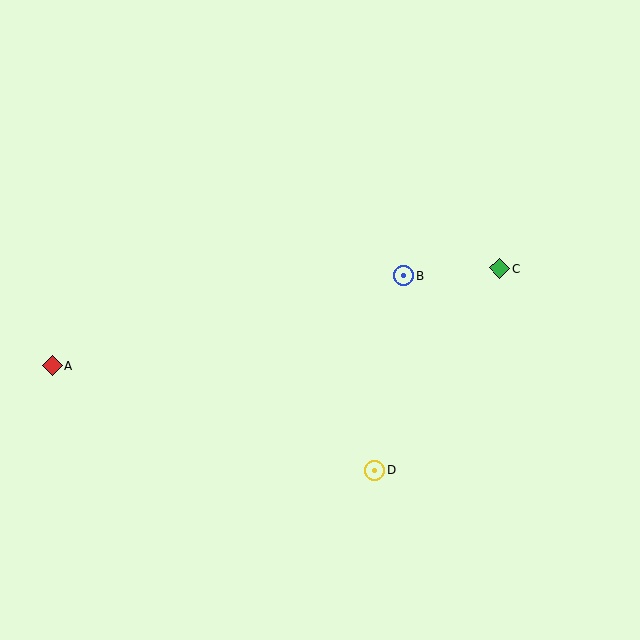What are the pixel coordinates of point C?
Point C is at (499, 268).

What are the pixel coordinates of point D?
Point D is at (375, 470).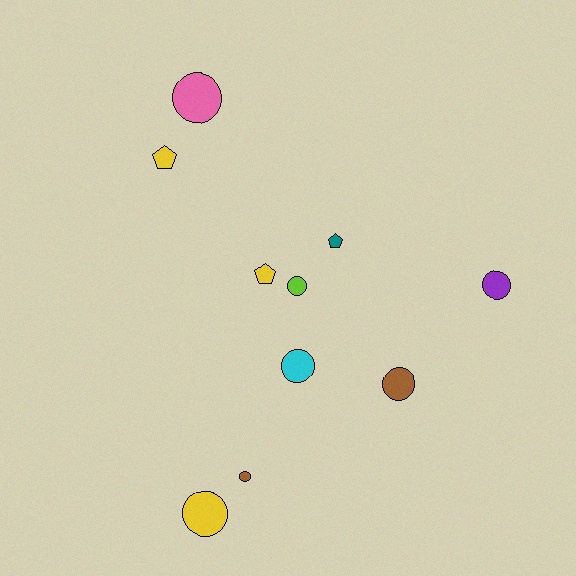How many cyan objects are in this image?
There is 1 cyan object.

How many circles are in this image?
There are 7 circles.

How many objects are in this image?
There are 10 objects.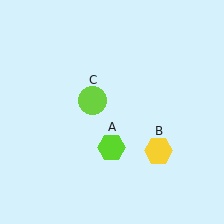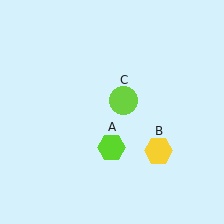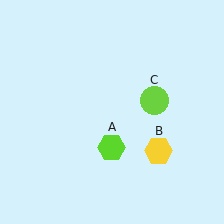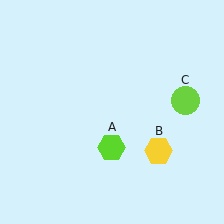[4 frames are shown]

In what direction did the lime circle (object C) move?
The lime circle (object C) moved right.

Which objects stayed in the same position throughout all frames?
Lime hexagon (object A) and yellow hexagon (object B) remained stationary.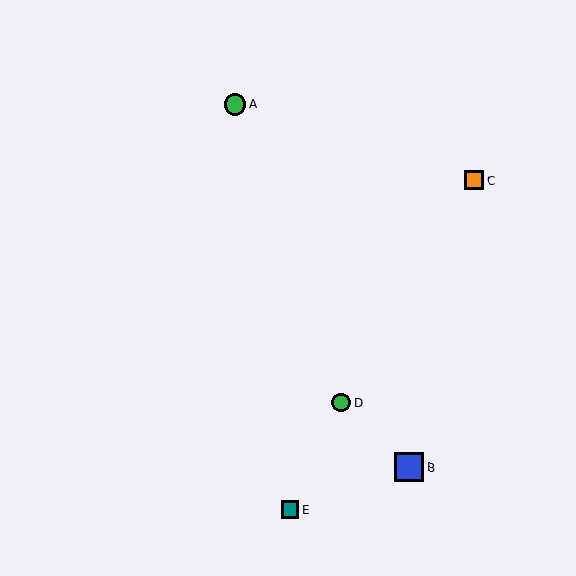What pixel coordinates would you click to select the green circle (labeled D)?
Click at (341, 402) to select the green circle D.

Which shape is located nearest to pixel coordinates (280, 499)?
The teal square (labeled E) at (290, 510) is nearest to that location.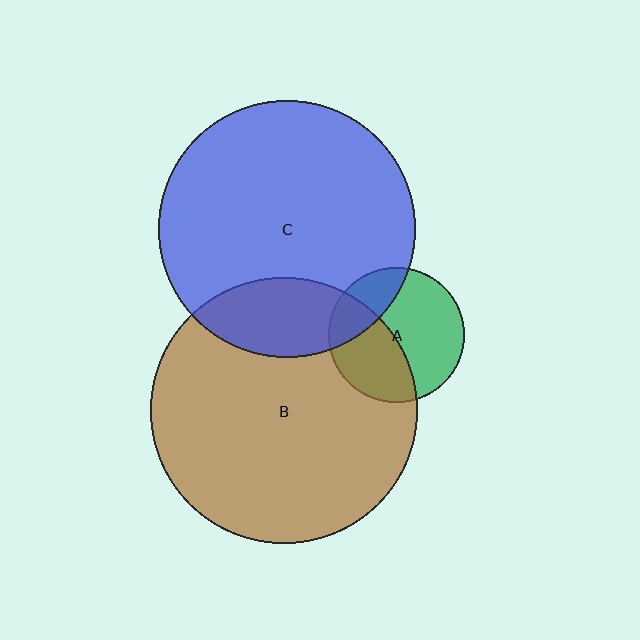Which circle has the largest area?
Circle B (brown).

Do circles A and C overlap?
Yes.